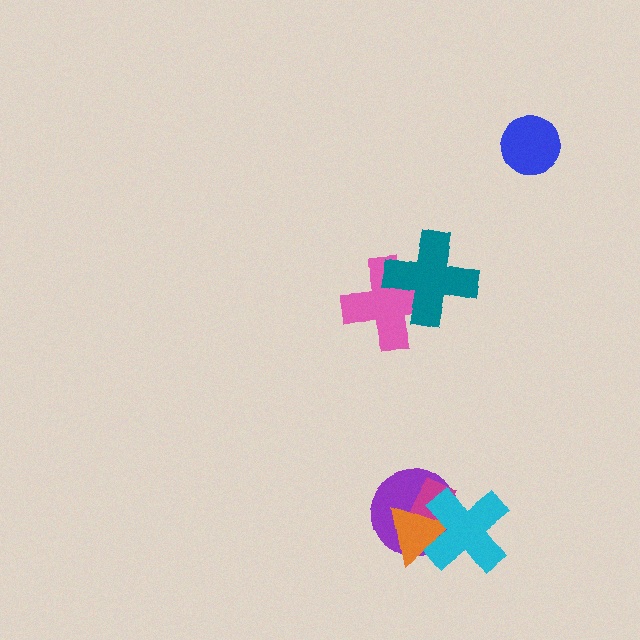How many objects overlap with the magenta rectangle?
3 objects overlap with the magenta rectangle.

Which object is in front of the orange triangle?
The cyan cross is in front of the orange triangle.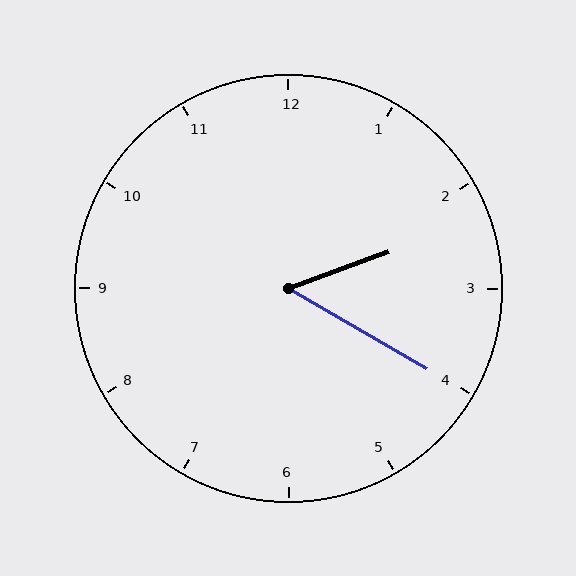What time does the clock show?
2:20.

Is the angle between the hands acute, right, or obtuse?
It is acute.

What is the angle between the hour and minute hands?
Approximately 50 degrees.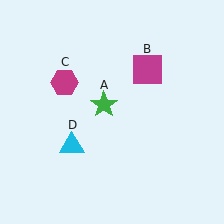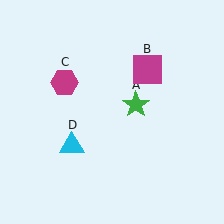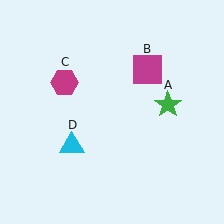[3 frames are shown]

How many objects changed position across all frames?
1 object changed position: green star (object A).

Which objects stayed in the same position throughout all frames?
Magenta square (object B) and magenta hexagon (object C) and cyan triangle (object D) remained stationary.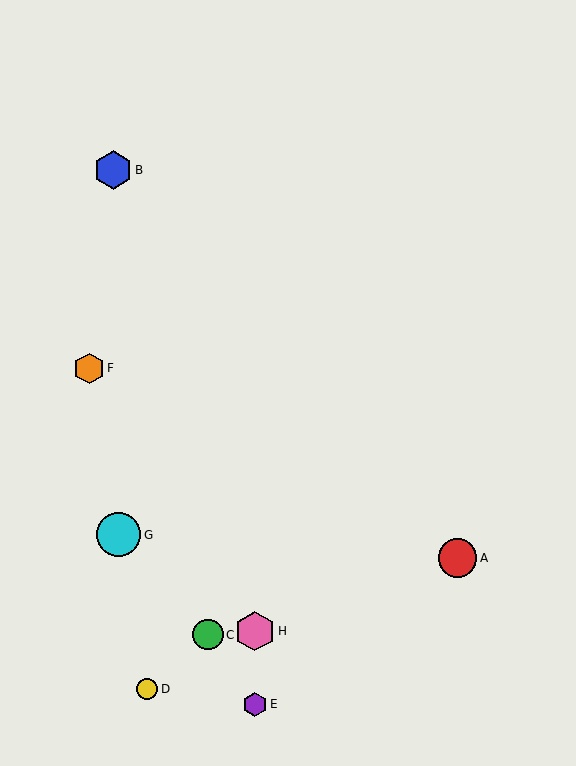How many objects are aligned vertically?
2 objects (E, H) are aligned vertically.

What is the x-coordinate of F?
Object F is at x≈89.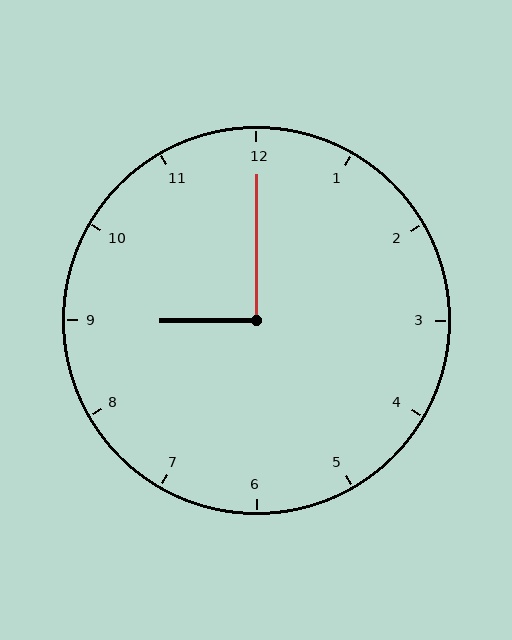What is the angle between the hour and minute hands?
Approximately 90 degrees.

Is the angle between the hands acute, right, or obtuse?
It is right.